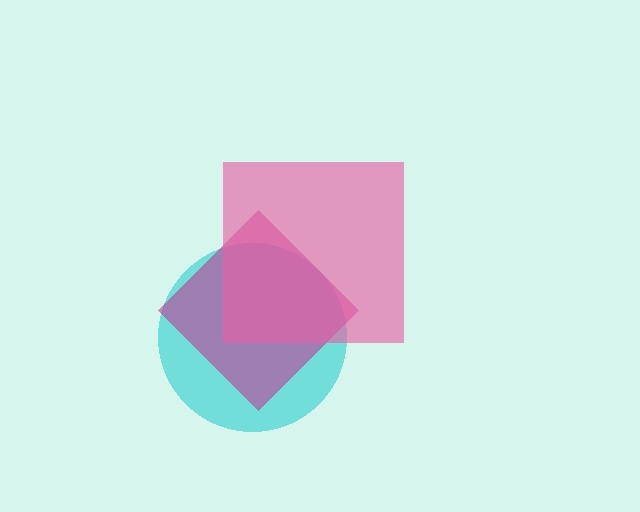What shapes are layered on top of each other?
The layered shapes are: a cyan circle, a magenta diamond, a pink square.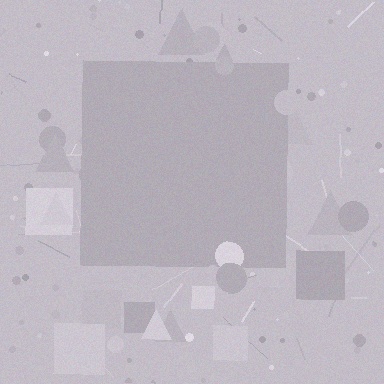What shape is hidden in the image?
A square is hidden in the image.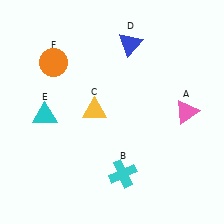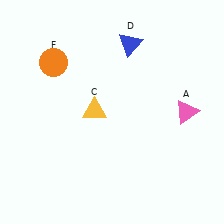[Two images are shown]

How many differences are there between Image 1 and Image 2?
There are 2 differences between the two images.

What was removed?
The cyan cross (B), the cyan triangle (E) were removed in Image 2.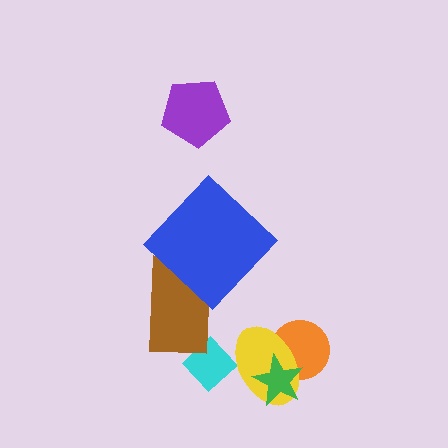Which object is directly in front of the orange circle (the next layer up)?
The yellow ellipse is directly in front of the orange circle.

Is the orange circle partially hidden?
Yes, it is partially covered by another shape.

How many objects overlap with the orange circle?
2 objects overlap with the orange circle.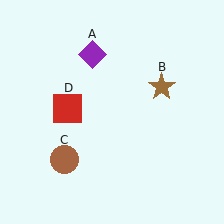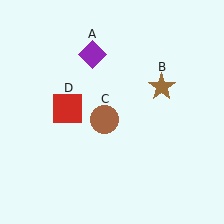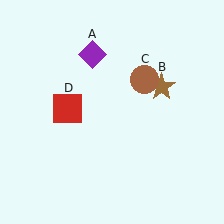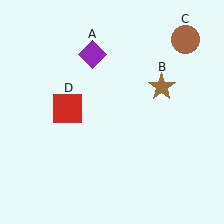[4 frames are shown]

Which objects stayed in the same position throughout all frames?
Purple diamond (object A) and brown star (object B) and red square (object D) remained stationary.